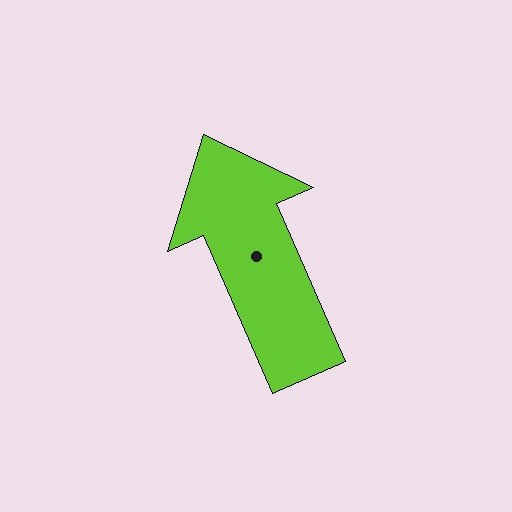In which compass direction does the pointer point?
Northwest.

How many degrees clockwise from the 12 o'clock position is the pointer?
Approximately 337 degrees.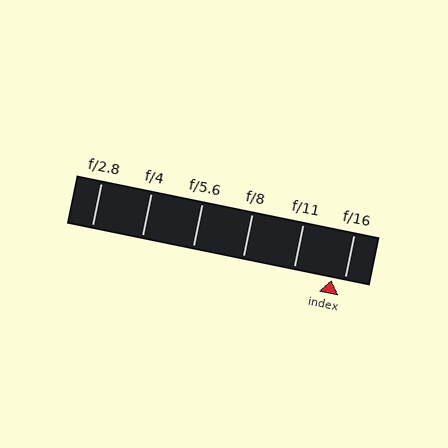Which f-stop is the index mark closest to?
The index mark is closest to f/16.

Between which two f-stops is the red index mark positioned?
The index mark is between f/11 and f/16.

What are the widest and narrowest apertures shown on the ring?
The widest aperture shown is f/2.8 and the narrowest is f/16.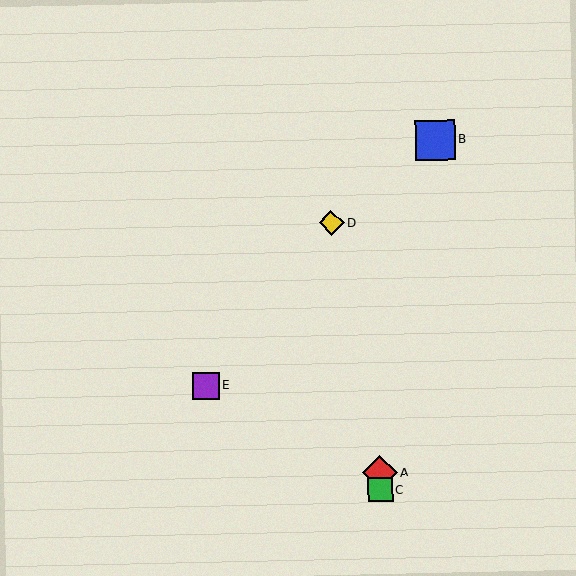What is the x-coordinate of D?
Object D is at x≈331.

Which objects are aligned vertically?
Objects A, C are aligned vertically.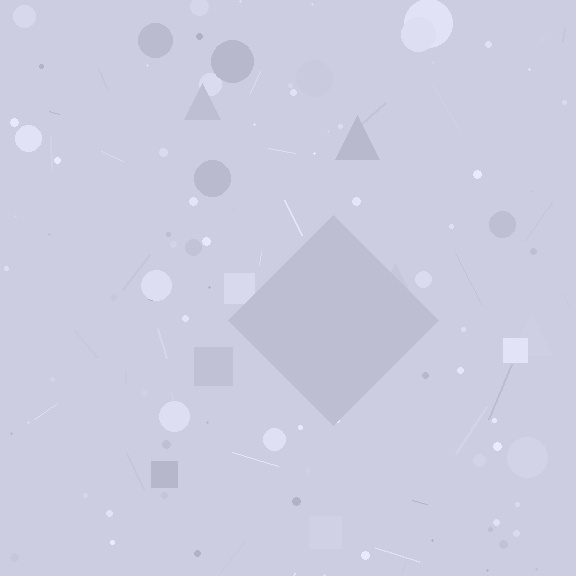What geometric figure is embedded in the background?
A diamond is embedded in the background.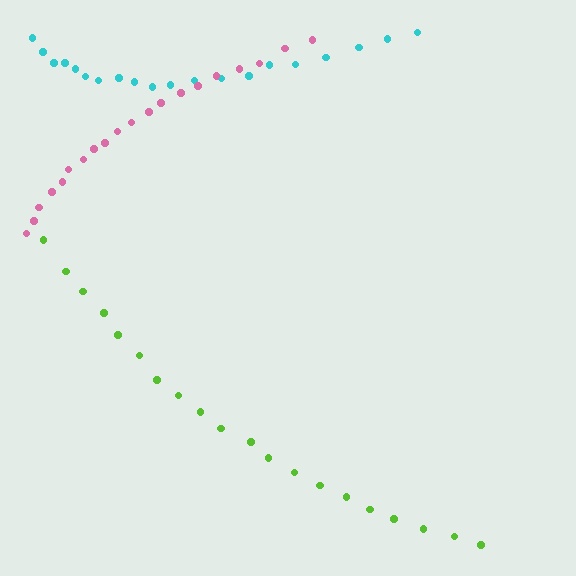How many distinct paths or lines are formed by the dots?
There are 3 distinct paths.